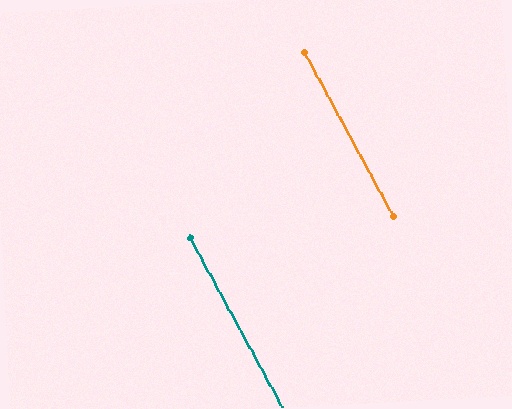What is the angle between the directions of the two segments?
Approximately 0 degrees.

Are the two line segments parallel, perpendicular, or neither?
Parallel — their directions differ by only 0.3°.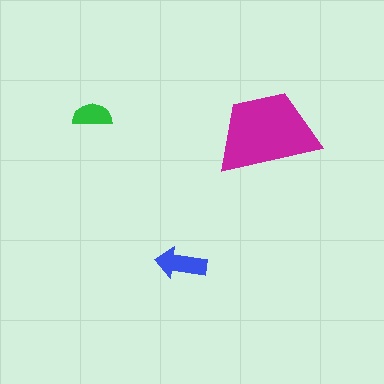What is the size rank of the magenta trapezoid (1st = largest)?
1st.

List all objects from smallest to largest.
The green semicircle, the blue arrow, the magenta trapezoid.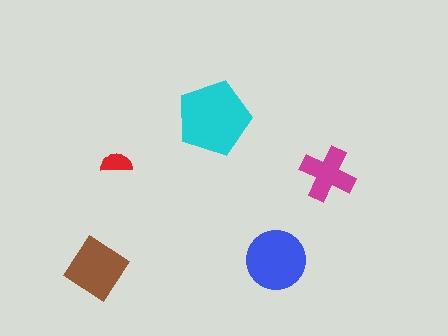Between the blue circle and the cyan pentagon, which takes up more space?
The cyan pentagon.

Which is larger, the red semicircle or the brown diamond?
The brown diamond.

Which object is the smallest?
The red semicircle.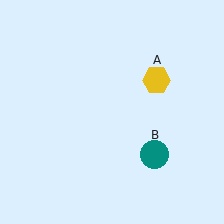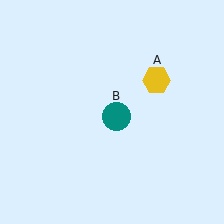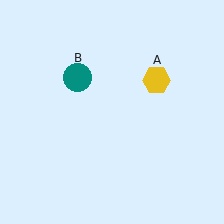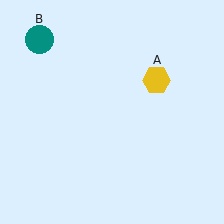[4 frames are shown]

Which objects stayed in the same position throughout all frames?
Yellow hexagon (object A) remained stationary.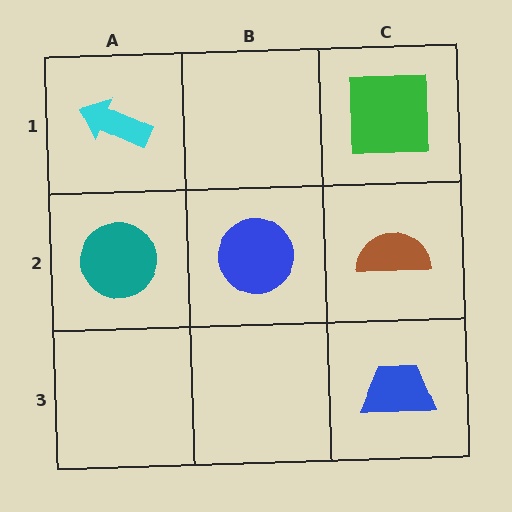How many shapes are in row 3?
1 shape.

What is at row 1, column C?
A green square.